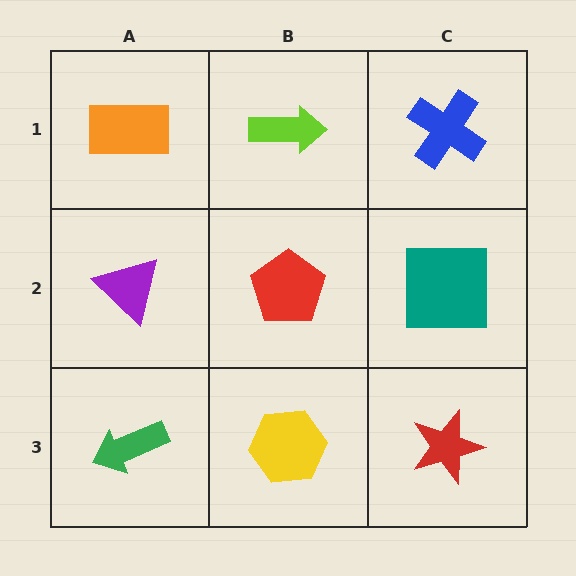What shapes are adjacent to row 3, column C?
A teal square (row 2, column C), a yellow hexagon (row 3, column B).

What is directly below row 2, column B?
A yellow hexagon.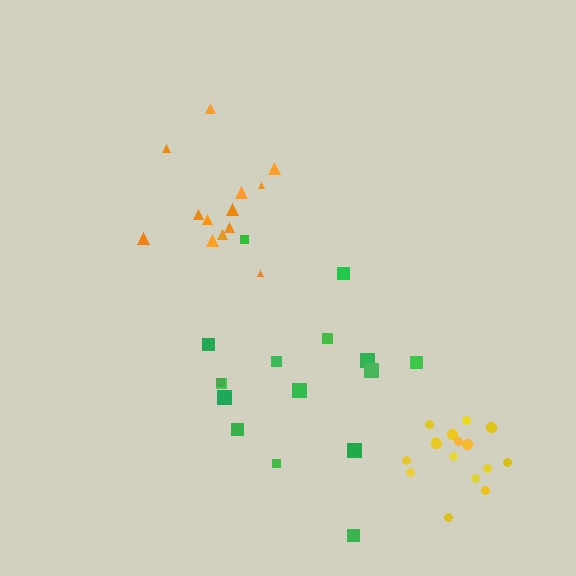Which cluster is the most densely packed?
Yellow.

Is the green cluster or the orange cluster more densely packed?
Orange.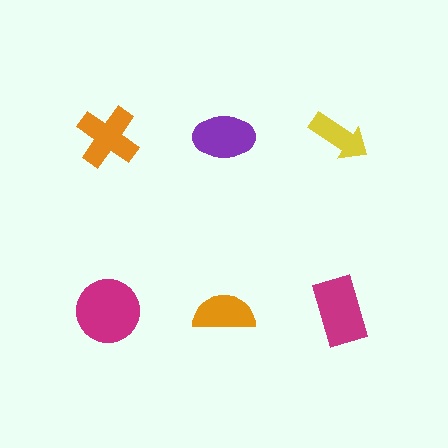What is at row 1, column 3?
A yellow arrow.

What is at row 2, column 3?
A magenta rectangle.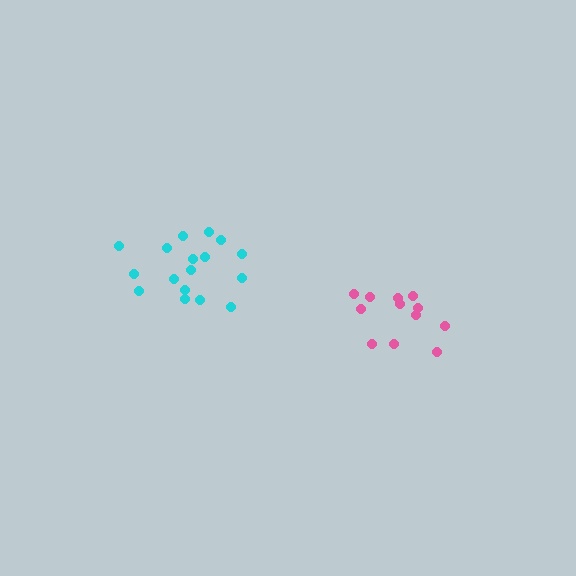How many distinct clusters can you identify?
There are 2 distinct clusters.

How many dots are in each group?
Group 1: 12 dots, Group 2: 17 dots (29 total).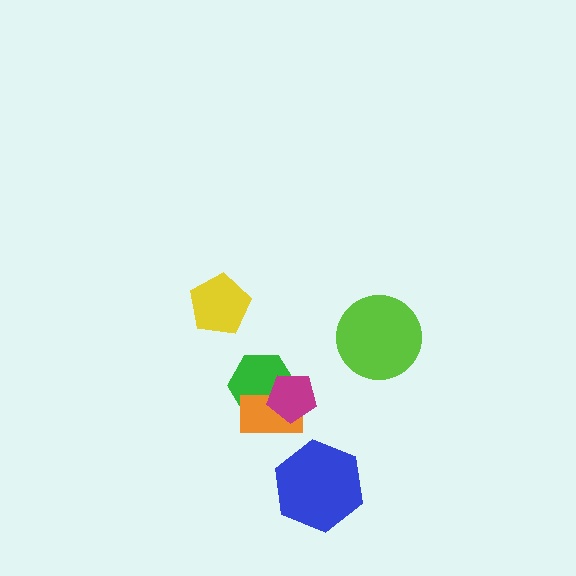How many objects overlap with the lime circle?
0 objects overlap with the lime circle.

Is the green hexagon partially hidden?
Yes, it is partially covered by another shape.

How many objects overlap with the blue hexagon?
0 objects overlap with the blue hexagon.